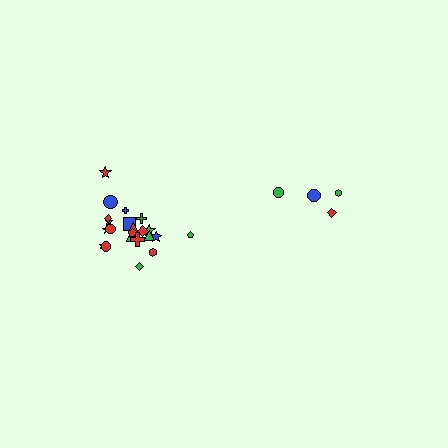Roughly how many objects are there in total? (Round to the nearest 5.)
Roughly 25 objects in total.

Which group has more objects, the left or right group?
The left group.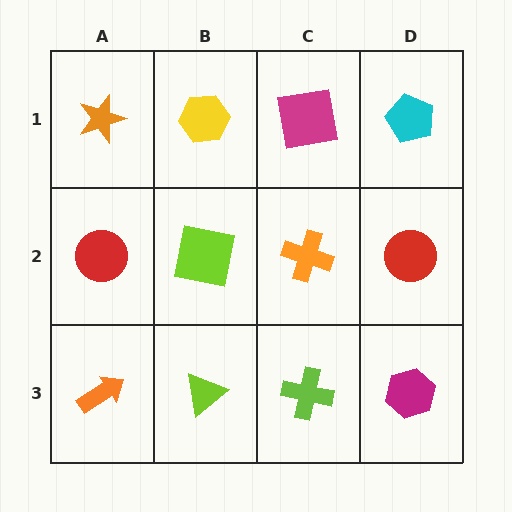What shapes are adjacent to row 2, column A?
An orange star (row 1, column A), an orange arrow (row 3, column A), a lime square (row 2, column B).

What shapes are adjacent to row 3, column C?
An orange cross (row 2, column C), a lime triangle (row 3, column B), a magenta hexagon (row 3, column D).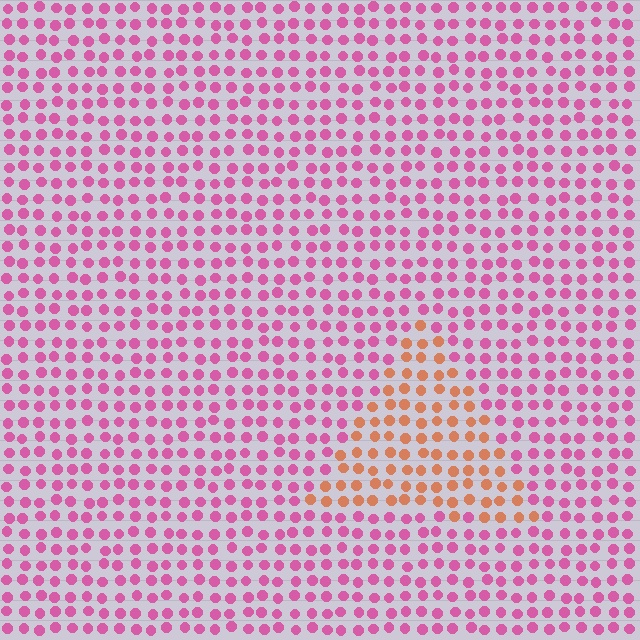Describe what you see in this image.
The image is filled with small pink elements in a uniform arrangement. A triangle-shaped region is visible where the elements are tinted to a slightly different hue, forming a subtle color boundary.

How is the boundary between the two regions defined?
The boundary is defined purely by a slight shift in hue (about 54 degrees). Spacing, size, and orientation are identical on both sides.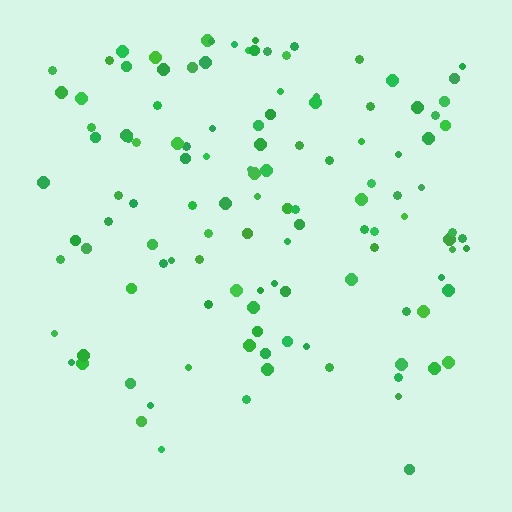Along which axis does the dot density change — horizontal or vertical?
Vertical.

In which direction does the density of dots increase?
From bottom to top, with the top side densest.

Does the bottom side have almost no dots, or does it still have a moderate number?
Still a moderate number, just noticeably fewer than the top.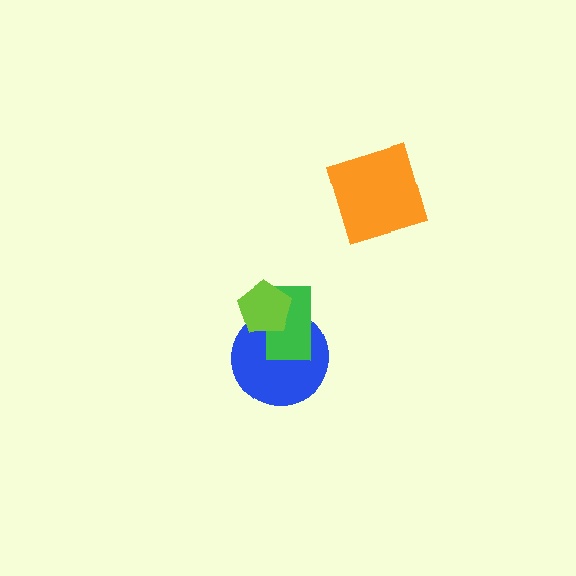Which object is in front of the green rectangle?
The lime pentagon is in front of the green rectangle.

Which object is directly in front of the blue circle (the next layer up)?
The green rectangle is directly in front of the blue circle.